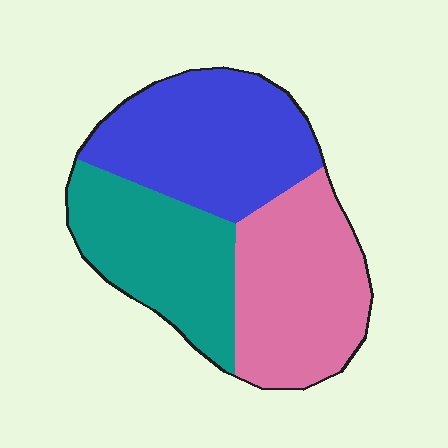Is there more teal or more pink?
Pink.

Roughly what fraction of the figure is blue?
Blue covers around 35% of the figure.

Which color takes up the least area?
Teal, at roughly 30%.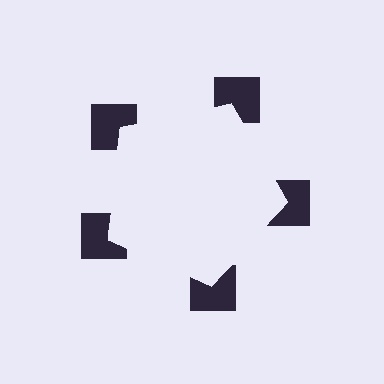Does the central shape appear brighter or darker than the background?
It typically appears slightly brighter than the background, even though no actual brightness change is drawn.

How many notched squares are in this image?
There are 5 — one at each vertex of the illusory pentagon.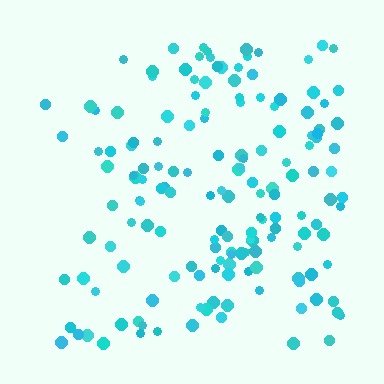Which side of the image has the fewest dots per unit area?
The left.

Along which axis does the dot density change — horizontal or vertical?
Horizontal.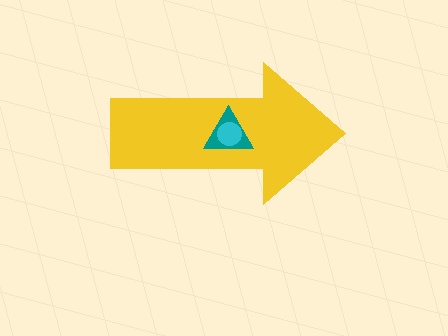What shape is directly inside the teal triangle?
The cyan circle.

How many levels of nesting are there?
3.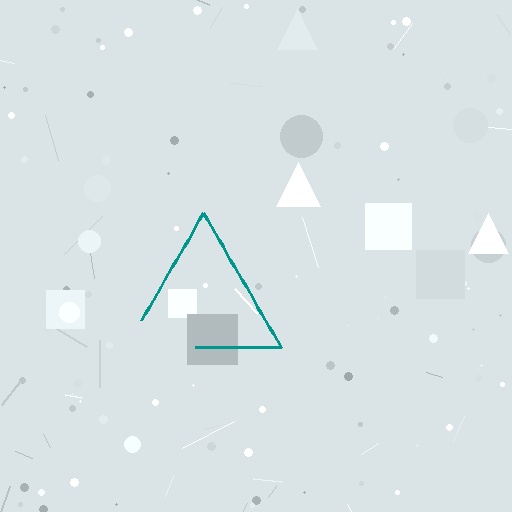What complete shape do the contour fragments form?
The contour fragments form a triangle.